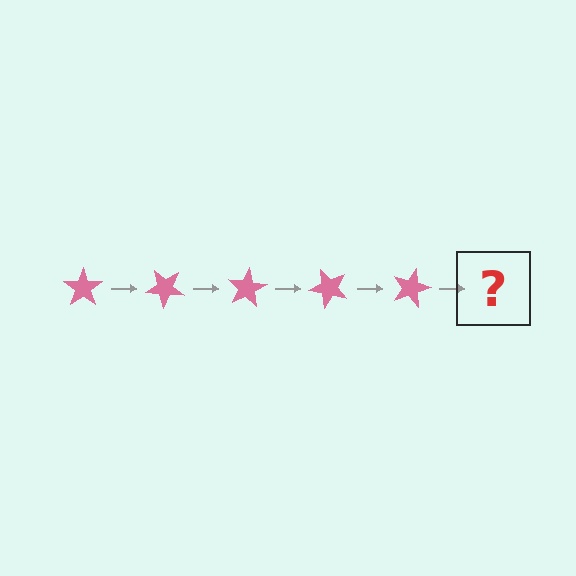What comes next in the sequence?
The next element should be a pink star rotated 200 degrees.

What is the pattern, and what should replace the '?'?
The pattern is that the star rotates 40 degrees each step. The '?' should be a pink star rotated 200 degrees.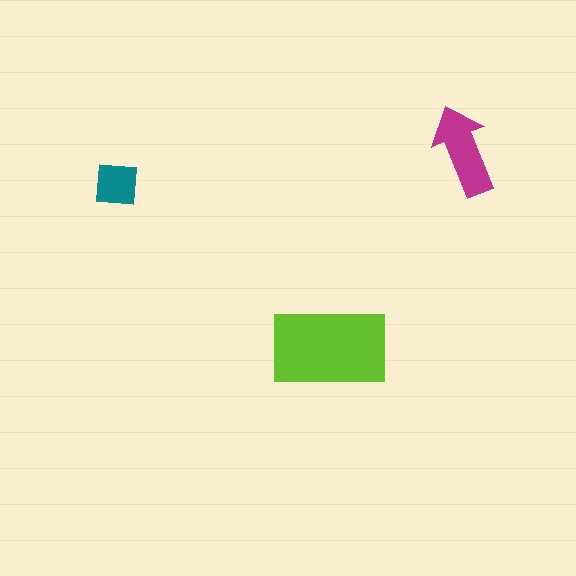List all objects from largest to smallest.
The lime rectangle, the magenta arrow, the teal square.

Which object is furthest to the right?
The magenta arrow is rightmost.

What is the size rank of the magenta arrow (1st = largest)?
2nd.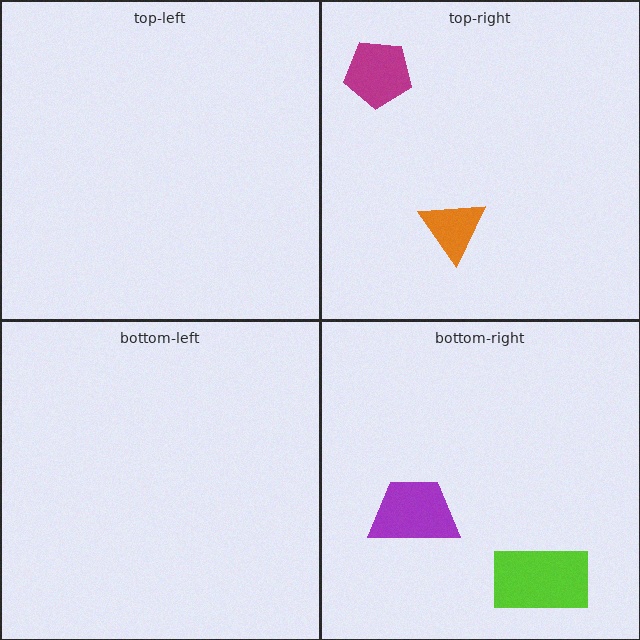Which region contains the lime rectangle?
The bottom-right region.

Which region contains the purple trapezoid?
The bottom-right region.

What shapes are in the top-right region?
The orange triangle, the magenta pentagon.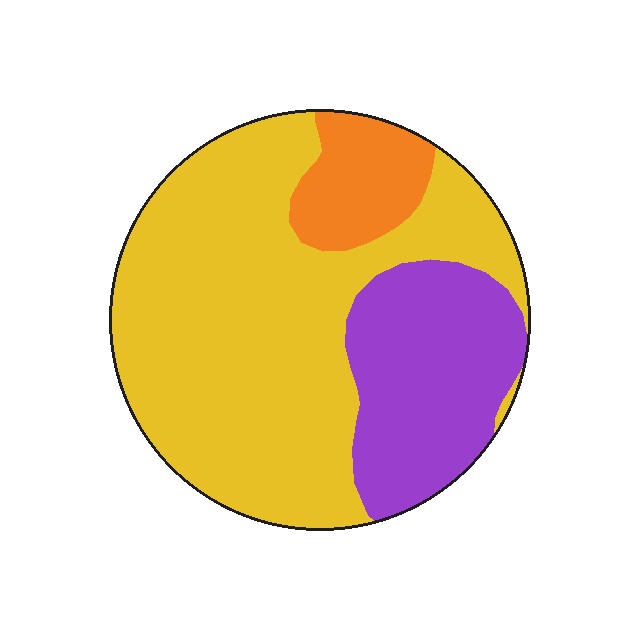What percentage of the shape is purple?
Purple covers roughly 25% of the shape.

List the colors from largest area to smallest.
From largest to smallest: yellow, purple, orange.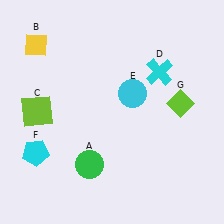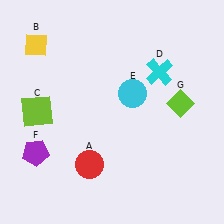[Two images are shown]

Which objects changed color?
A changed from green to red. F changed from cyan to purple.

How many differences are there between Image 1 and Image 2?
There are 2 differences between the two images.